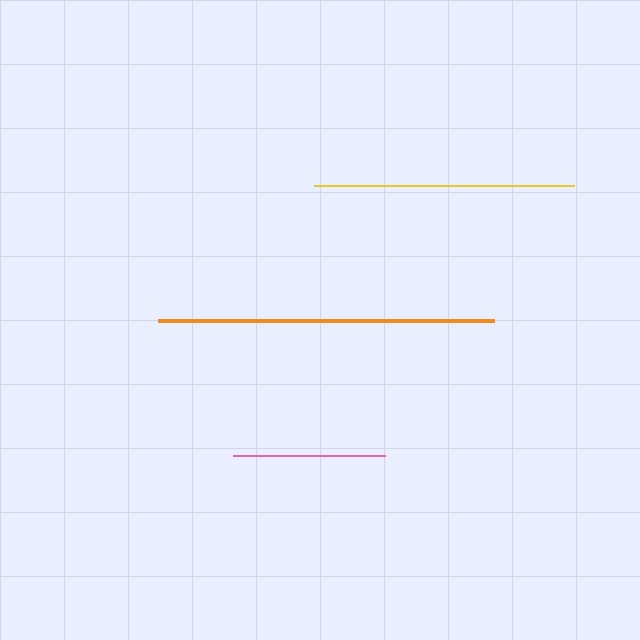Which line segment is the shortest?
The pink line is the shortest at approximately 152 pixels.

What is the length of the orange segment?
The orange segment is approximately 337 pixels long.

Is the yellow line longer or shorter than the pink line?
The yellow line is longer than the pink line.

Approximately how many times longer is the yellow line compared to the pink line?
The yellow line is approximately 1.7 times the length of the pink line.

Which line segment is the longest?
The orange line is the longest at approximately 337 pixels.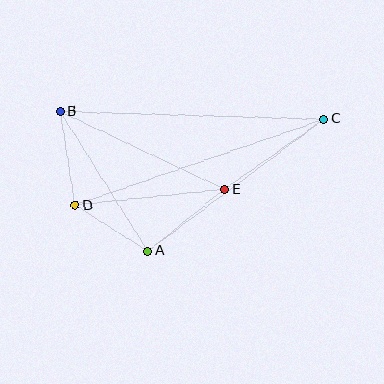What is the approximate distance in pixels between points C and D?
The distance between C and D is approximately 263 pixels.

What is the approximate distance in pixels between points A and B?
The distance between A and B is approximately 165 pixels.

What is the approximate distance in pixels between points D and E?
The distance between D and E is approximately 151 pixels.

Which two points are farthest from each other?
Points B and C are farthest from each other.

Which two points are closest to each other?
Points A and D are closest to each other.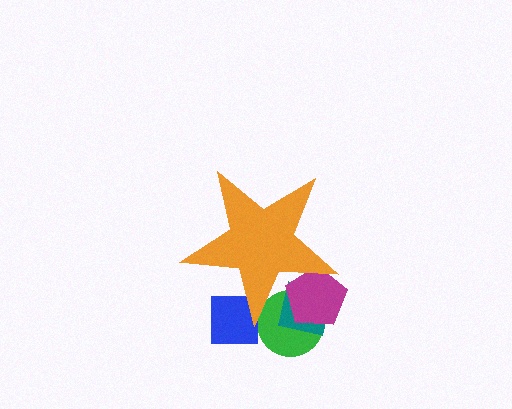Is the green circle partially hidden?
Yes, the green circle is partially hidden behind the orange star.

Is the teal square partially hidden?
Yes, the teal square is partially hidden behind the orange star.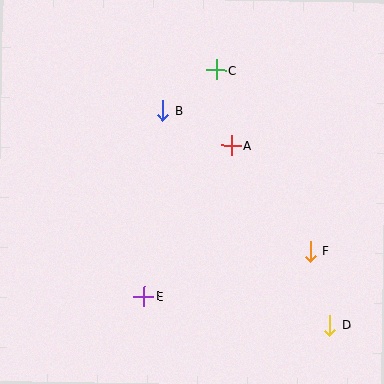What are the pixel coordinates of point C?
Point C is at (216, 70).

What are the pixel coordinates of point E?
Point E is at (144, 297).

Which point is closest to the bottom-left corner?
Point E is closest to the bottom-left corner.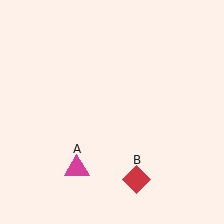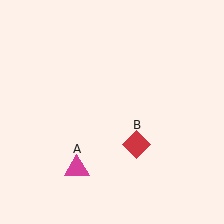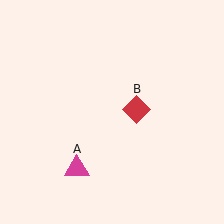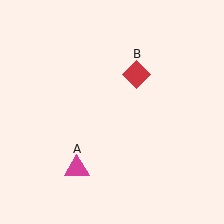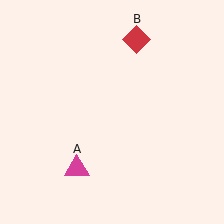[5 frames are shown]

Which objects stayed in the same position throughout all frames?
Magenta triangle (object A) remained stationary.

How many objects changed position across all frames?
1 object changed position: red diamond (object B).